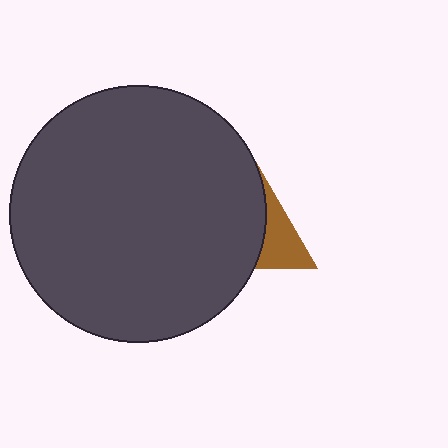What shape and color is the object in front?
The object in front is a dark gray circle.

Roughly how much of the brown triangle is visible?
A small part of it is visible (roughly 34%).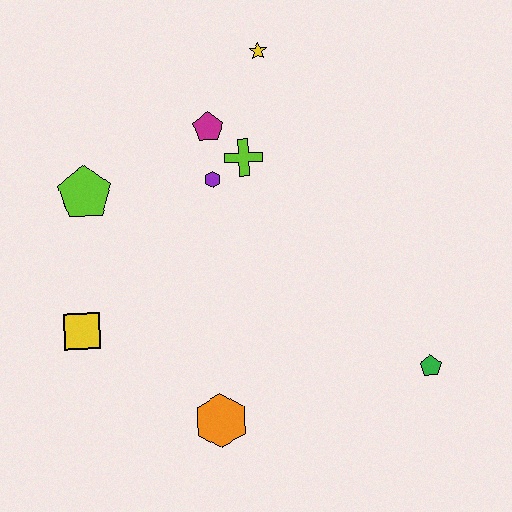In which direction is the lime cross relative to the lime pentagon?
The lime cross is to the right of the lime pentagon.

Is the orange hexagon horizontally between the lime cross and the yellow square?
Yes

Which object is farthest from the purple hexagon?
The green pentagon is farthest from the purple hexagon.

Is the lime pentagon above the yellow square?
Yes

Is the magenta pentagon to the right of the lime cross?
No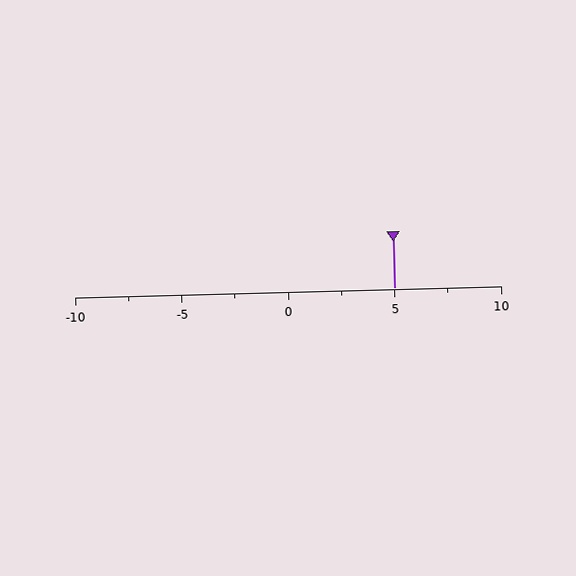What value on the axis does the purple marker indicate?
The marker indicates approximately 5.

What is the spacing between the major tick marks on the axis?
The major ticks are spaced 5 apart.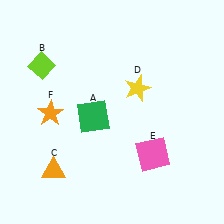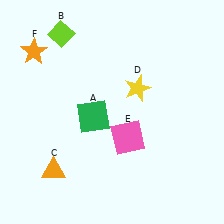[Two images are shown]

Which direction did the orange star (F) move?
The orange star (F) moved up.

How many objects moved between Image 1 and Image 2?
3 objects moved between the two images.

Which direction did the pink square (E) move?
The pink square (E) moved left.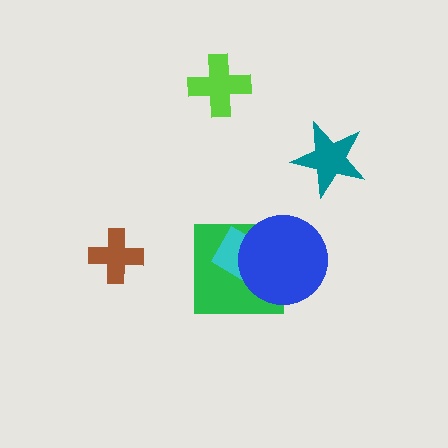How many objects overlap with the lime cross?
0 objects overlap with the lime cross.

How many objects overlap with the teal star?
0 objects overlap with the teal star.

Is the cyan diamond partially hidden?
Yes, it is partially covered by another shape.